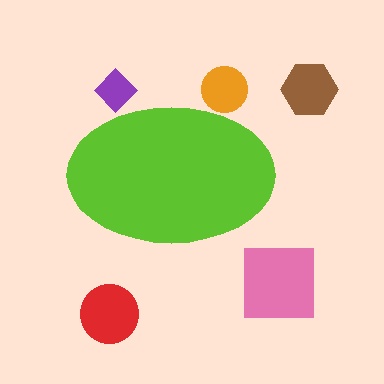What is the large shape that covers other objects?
A lime ellipse.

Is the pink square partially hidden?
No, the pink square is fully visible.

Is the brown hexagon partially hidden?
No, the brown hexagon is fully visible.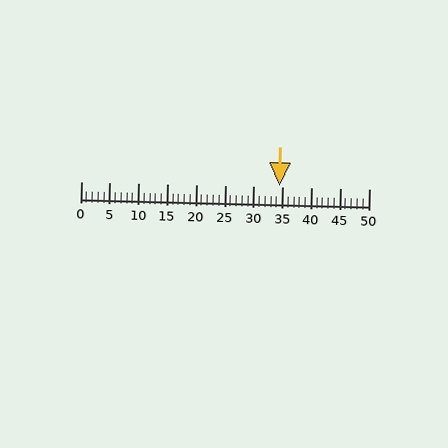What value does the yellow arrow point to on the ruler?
The yellow arrow points to approximately 34.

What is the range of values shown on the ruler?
The ruler shows values from 0 to 50.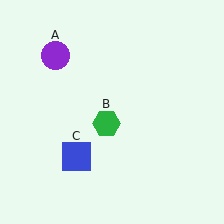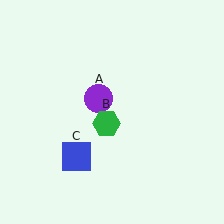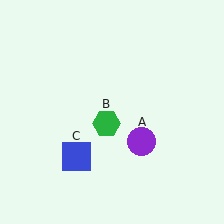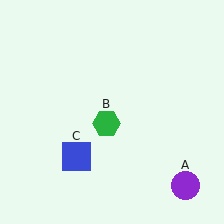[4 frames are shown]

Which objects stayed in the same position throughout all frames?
Green hexagon (object B) and blue square (object C) remained stationary.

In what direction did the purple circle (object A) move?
The purple circle (object A) moved down and to the right.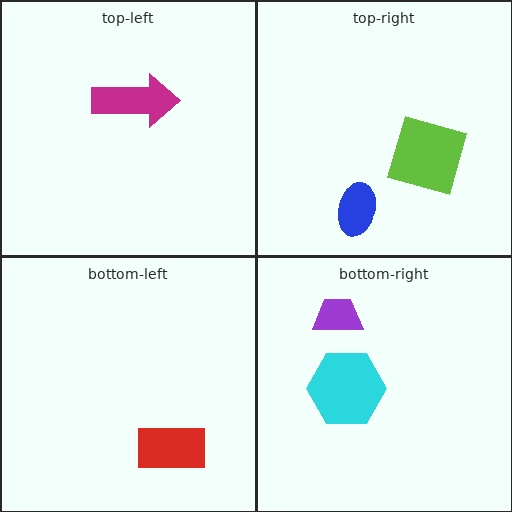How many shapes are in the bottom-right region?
2.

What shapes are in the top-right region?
The lime square, the blue ellipse.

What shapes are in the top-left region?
The magenta arrow.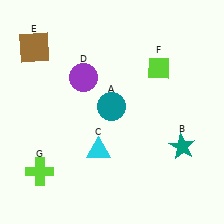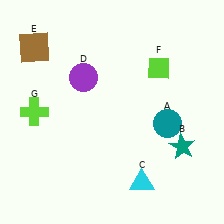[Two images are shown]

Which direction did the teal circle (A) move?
The teal circle (A) moved right.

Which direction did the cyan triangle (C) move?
The cyan triangle (C) moved right.